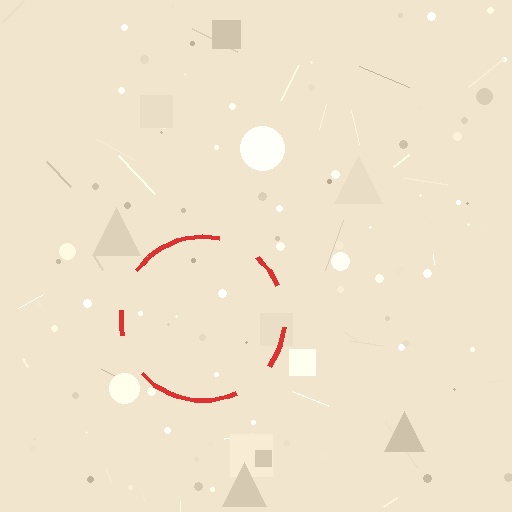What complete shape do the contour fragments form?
The contour fragments form a circle.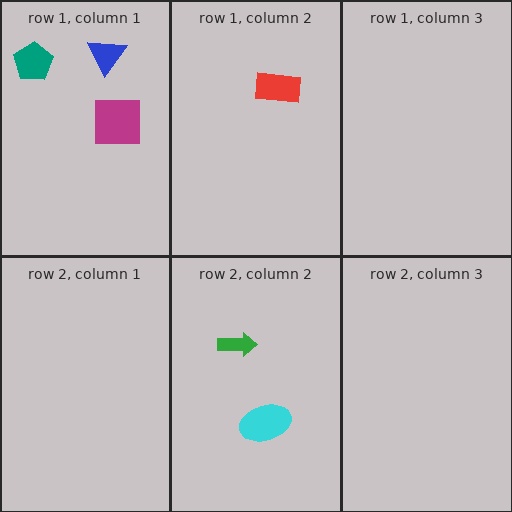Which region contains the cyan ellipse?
The row 2, column 2 region.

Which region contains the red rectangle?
The row 1, column 2 region.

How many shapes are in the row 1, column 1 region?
3.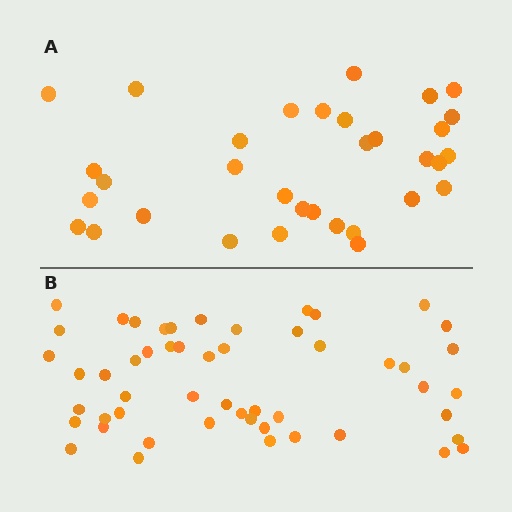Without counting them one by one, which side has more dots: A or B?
Region B (the bottom region) has more dots.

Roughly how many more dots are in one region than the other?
Region B has approximately 20 more dots than region A.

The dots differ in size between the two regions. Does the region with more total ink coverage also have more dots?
No. Region A has more total ink coverage because its dots are larger, but region B actually contains more individual dots. Total area can be misleading — the number of items is what matters here.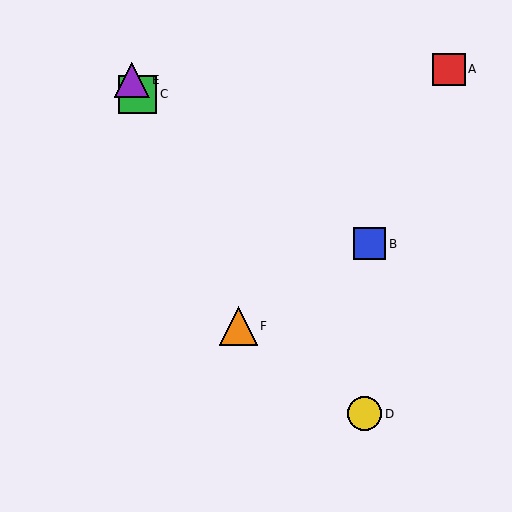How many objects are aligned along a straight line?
3 objects (C, E, F) are aligned along a straight line.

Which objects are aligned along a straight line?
Objects C, E, F are aligned along a straight line.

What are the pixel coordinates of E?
Object E is at (132, 80).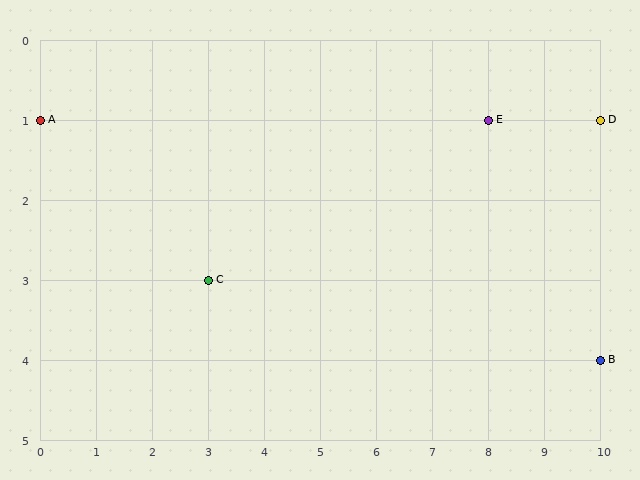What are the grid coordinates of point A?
Point A is at grid coordinates (0, 1).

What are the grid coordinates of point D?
Point D is at grid coordinates (10, 1).